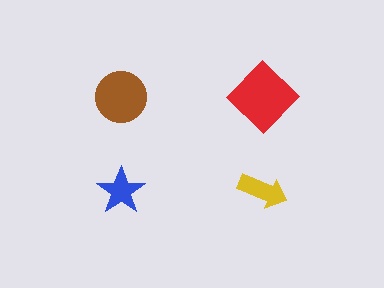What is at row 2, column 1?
A blue star.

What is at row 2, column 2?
A yellow arrow.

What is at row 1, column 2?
A red diamond.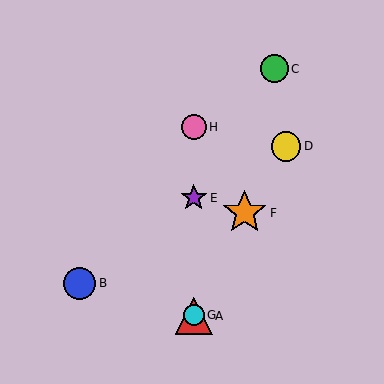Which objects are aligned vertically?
Objects A, E, G, H are aligned vertically.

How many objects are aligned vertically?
4 objects (A, E, G, H) are aligned vertically.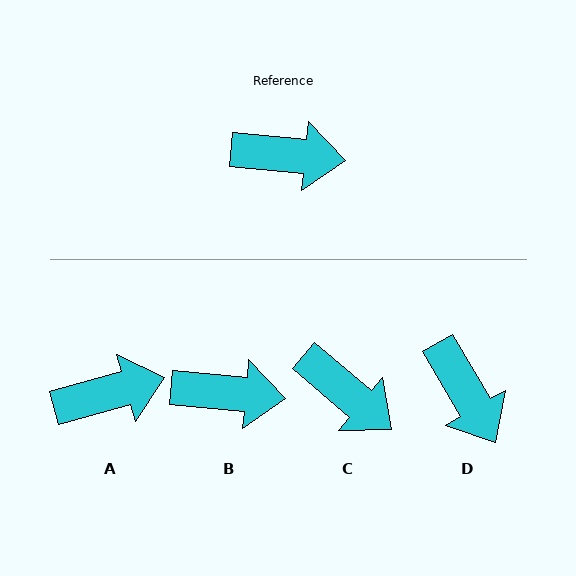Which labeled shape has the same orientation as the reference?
B.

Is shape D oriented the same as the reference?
No, it is off by about 54 degrees.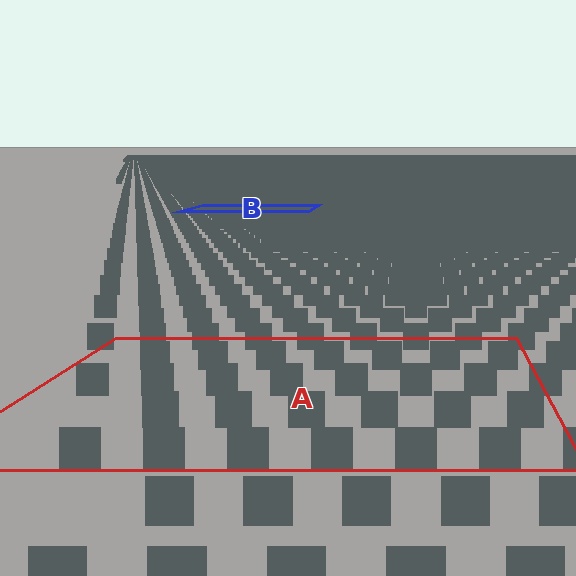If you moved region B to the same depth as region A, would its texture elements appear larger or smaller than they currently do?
They would appear larger. At a closer depth, the same texture elements are projected at a bigger on-screen size.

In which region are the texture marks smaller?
The texture marks are smaller in region B, because it is farther away.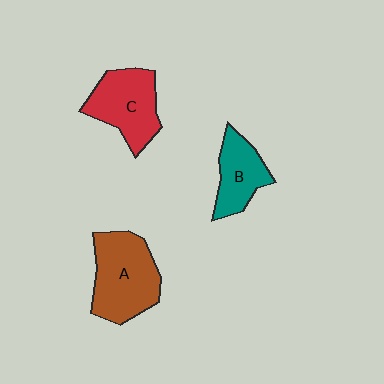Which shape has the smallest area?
Shape B (teal).